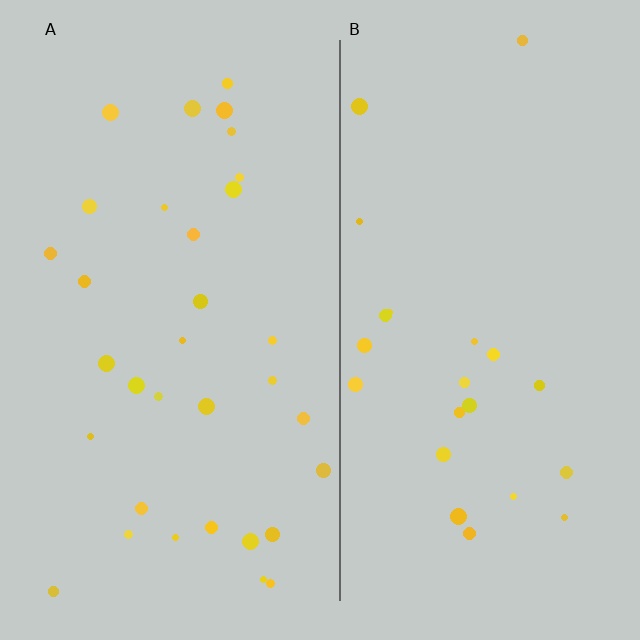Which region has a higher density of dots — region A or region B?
A (the left).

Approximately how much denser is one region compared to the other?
Approximately 1.5× — region A over region B.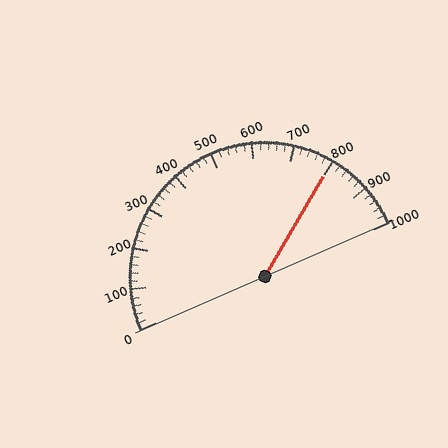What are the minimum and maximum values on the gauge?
The gauge ranges from 0 to 1000.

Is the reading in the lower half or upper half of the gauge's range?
The reading is in the upper half of the range (0 to 1000).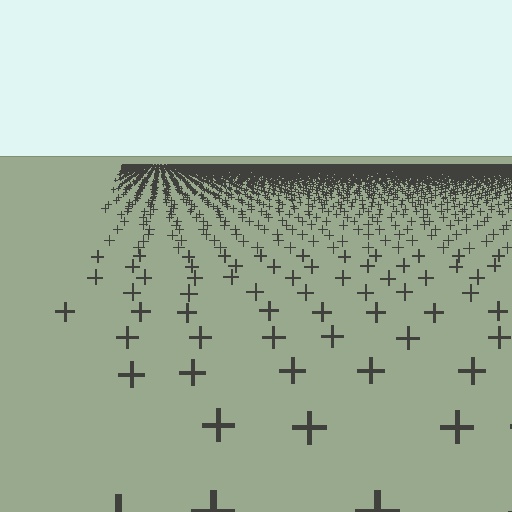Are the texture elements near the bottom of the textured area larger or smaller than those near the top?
Larger. Near the bottom, elements are closer to the viewer and appear at a bigger on-screen size.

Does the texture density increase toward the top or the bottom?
Density increases toward the top.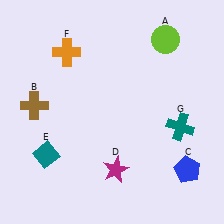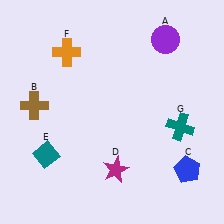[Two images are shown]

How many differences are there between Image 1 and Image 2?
There is 1 difference between the two images.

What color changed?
The circle (A) changed from lime in Image 1 to purple in Image 2.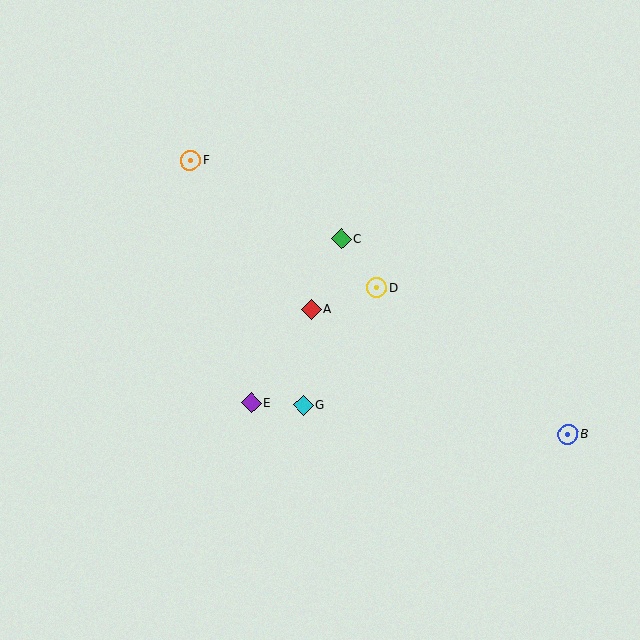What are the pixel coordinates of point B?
Point B is at (568, 434).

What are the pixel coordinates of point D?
Point D is at (377, 288).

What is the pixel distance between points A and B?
The distance between A and B is 285 pixels.